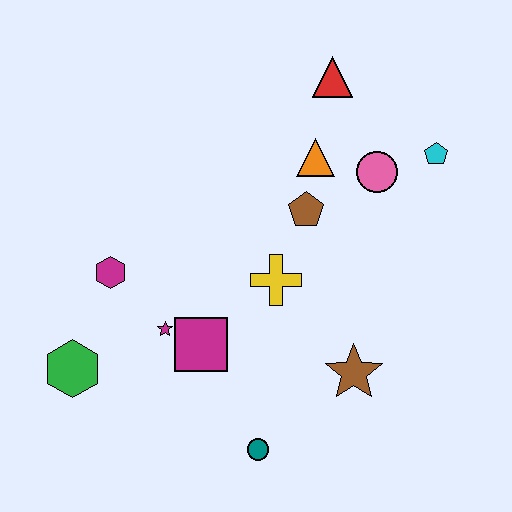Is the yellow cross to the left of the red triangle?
Yes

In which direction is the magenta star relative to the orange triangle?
The magenta star is below the orange triangle.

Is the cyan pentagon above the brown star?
Yes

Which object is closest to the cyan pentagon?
The pink circle is closest to the cyan pentagon.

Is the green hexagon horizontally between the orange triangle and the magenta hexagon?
No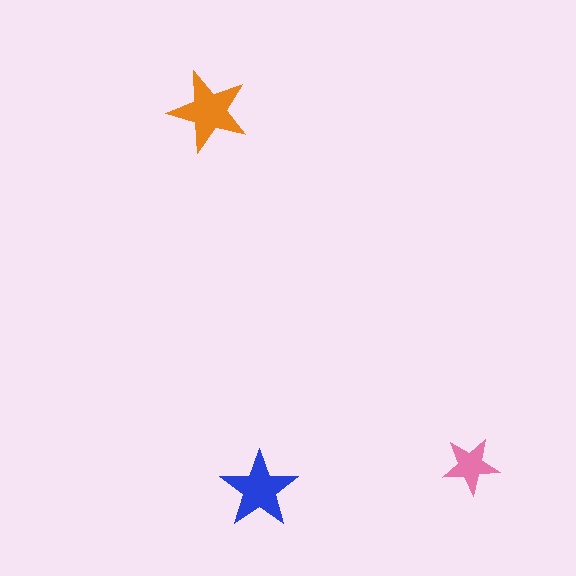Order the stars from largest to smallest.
the orange one, the blue one, the pink one.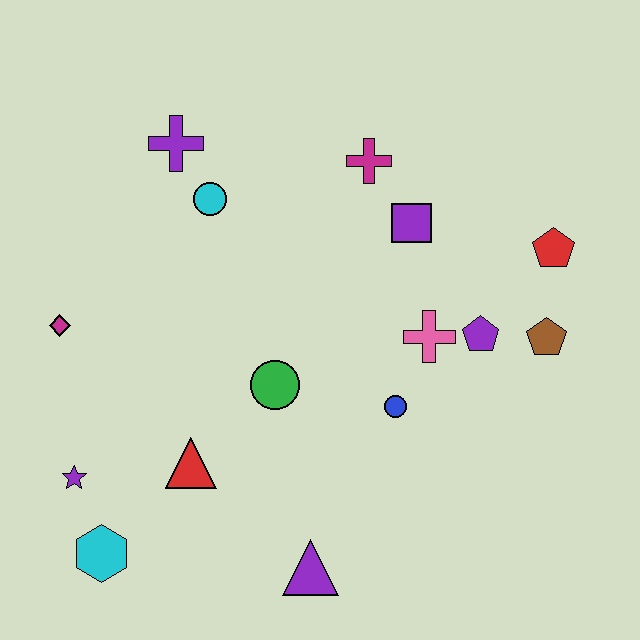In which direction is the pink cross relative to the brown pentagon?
The pink cross is to the left of the brown pentagon.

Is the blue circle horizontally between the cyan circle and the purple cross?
No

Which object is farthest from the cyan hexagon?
The red pentagon is farthest from the cyan hexagon.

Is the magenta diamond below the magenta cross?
Yes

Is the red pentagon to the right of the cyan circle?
Yes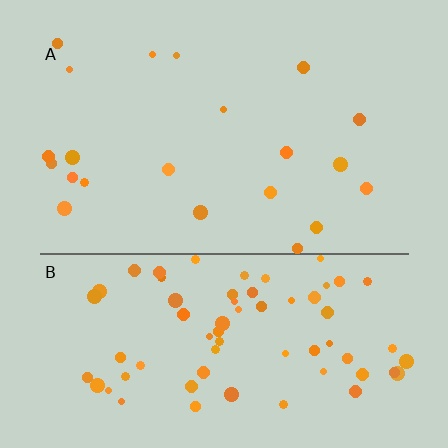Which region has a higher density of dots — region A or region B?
B (the bottom).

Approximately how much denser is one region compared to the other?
Approximately 3.3× — region B over region A.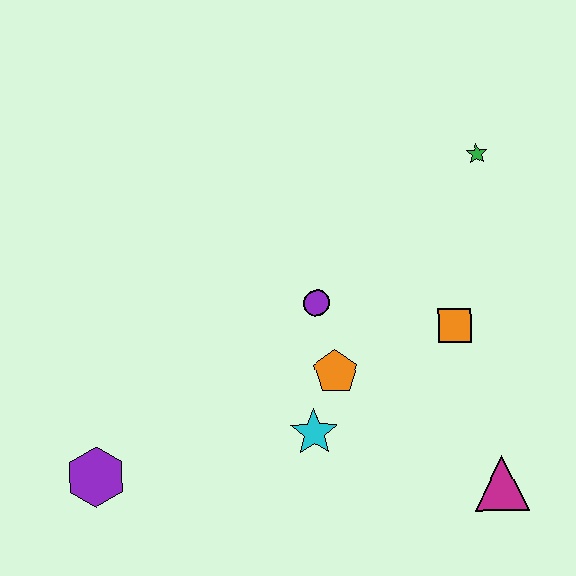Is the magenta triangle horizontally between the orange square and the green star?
No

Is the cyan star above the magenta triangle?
Yes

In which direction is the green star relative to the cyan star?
The green star is above the cyan star.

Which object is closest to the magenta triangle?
The orange square is closest to the magenta triangle.